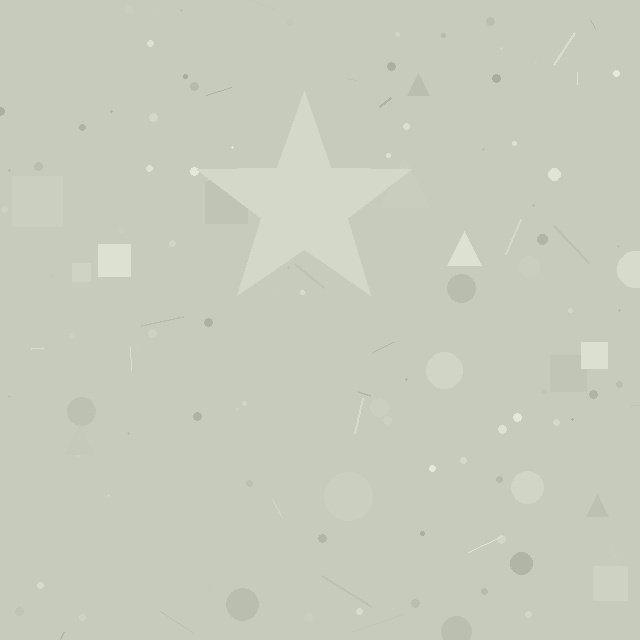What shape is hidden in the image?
A star is hidden in the image.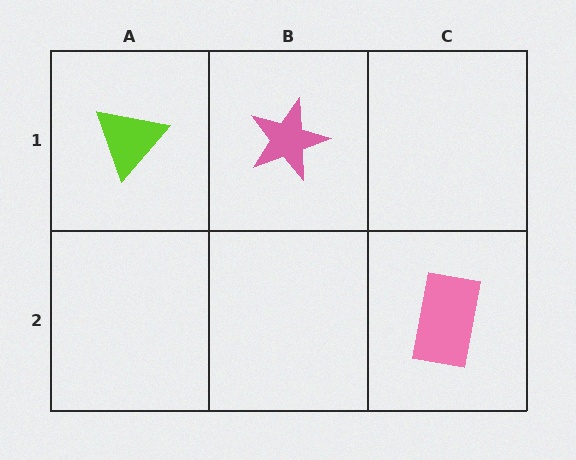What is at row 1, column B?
A pink star.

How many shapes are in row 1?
2 shapes.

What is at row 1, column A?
A lime triangle.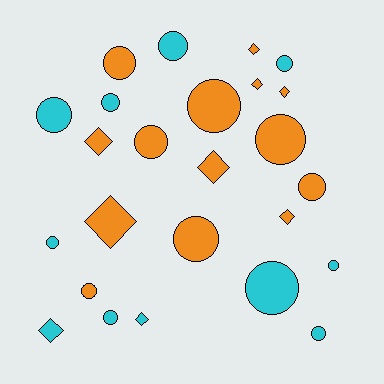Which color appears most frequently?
Orange, with 14 objects.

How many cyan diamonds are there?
There are 2 cyan diamonds.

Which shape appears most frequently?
Circle, with 16 objects.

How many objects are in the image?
There are 25 objects.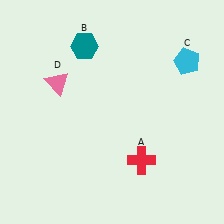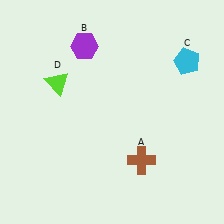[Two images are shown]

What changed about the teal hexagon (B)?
In Image 1, B is teal. In Image 2, it changed to purple.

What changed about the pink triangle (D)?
In Image 1, D is pink. In Image 2, it changed to lime.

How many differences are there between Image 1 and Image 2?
There are 3 differences between the two images.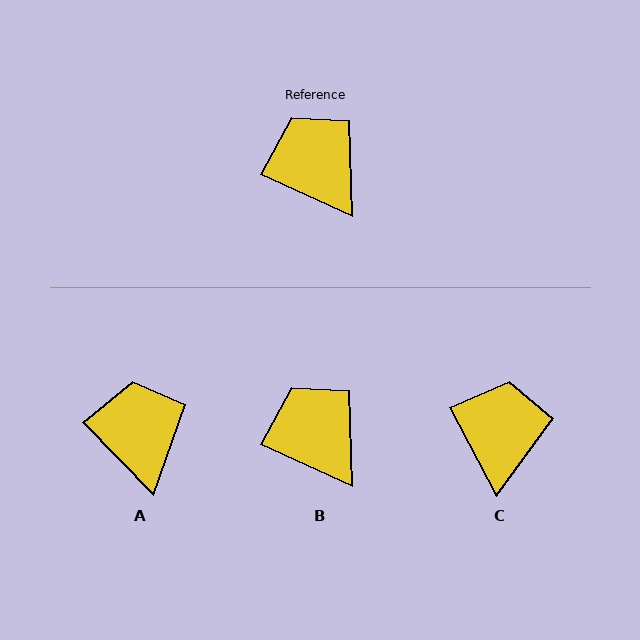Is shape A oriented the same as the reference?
No, it is off by about 21 degrees.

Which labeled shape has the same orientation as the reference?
B.